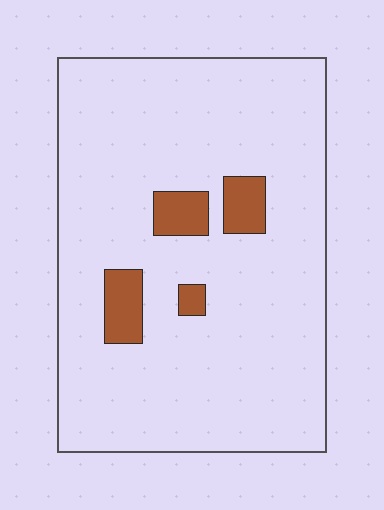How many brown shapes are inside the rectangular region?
4.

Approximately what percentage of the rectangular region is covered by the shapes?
Approximately 10%.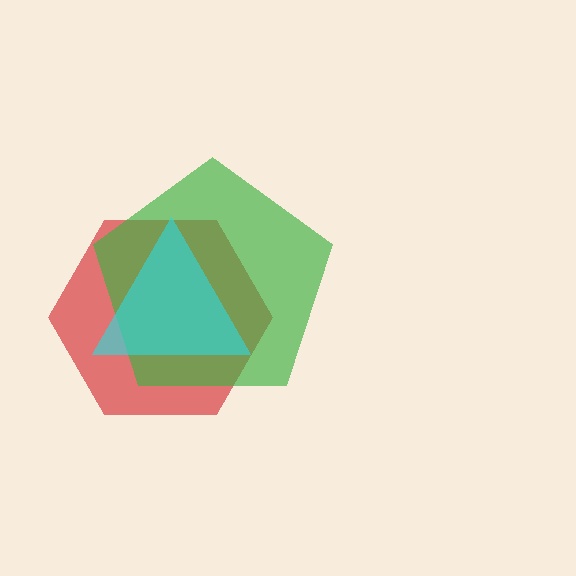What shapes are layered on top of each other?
The layered shapes are: a red hexagon, a green pentagon, a cyan triangle.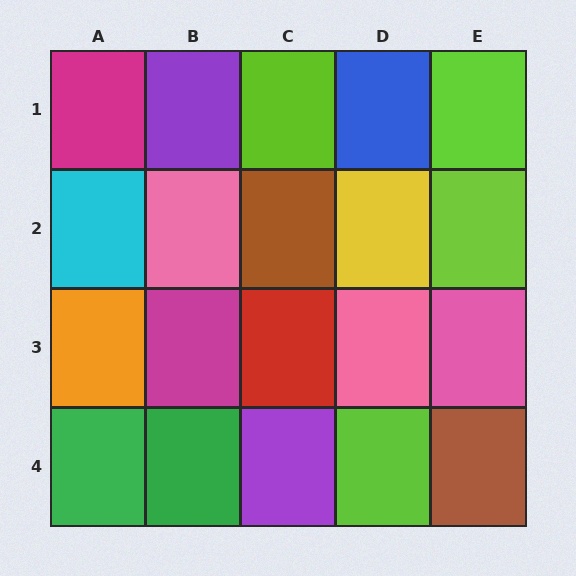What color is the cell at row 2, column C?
Brown.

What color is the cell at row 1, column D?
Blue.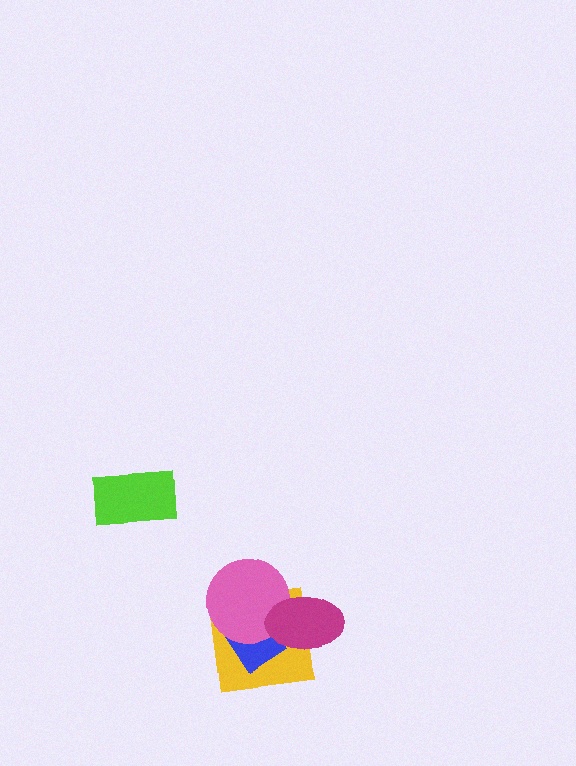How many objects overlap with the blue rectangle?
3 objects overlap with the blue rectangle.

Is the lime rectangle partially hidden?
No, no other shape covers it.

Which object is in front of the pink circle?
The magenta ellipse is in front of the pink circle.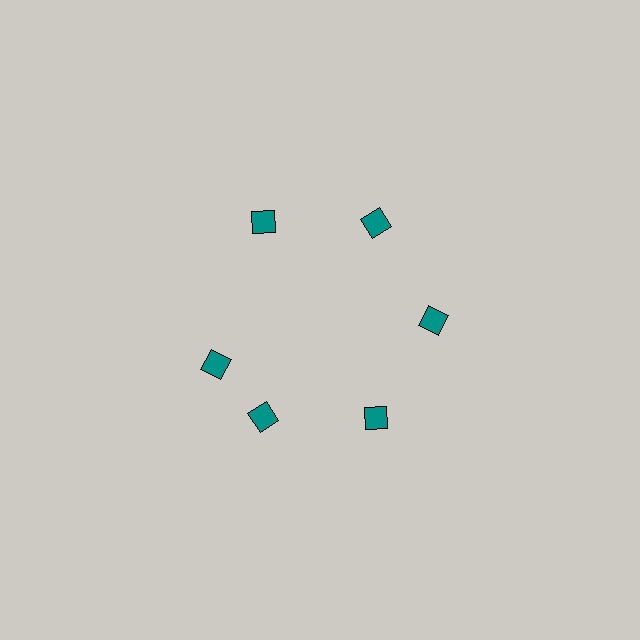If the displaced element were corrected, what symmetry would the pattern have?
It would have 6-fold rotational symmetry — the pattern would map onto itself every 60 degrees.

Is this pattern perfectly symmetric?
No. The 6 teal diamonds are arranged in a ring, but one element near the 9 o'clock position is rotated out of alignment along the ring, breaking the 6-fold rotational symmetry.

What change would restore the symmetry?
The symmetry would be restored by rotating it back into even spacing with its neighbors so that all 6 diamonds sit at equal angles and equal distance from the center.